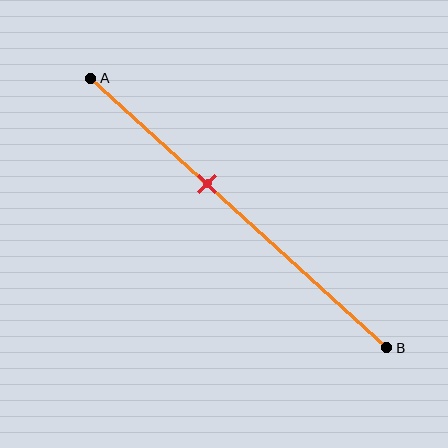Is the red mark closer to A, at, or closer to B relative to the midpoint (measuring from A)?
The red mark is closer to point A than the midpoint of segment AB.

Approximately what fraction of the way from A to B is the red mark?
The red mark is approximately 40% of the way from A to B.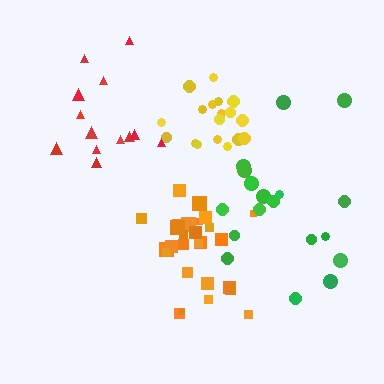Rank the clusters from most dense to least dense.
orange, yellow, red, green.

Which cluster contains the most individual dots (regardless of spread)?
Orange (27).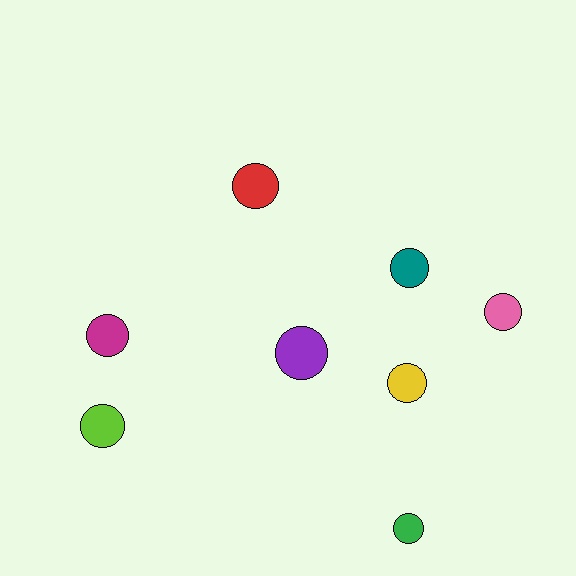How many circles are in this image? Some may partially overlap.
There are 8 circles.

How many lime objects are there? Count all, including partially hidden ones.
There is 1 lime object.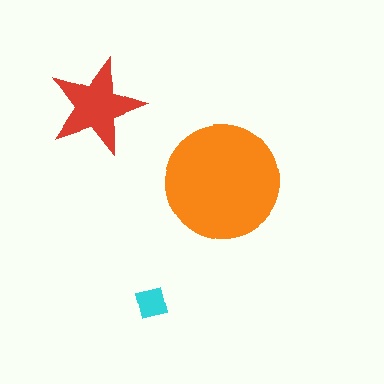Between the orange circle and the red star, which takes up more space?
The orange circle.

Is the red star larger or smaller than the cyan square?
Larger.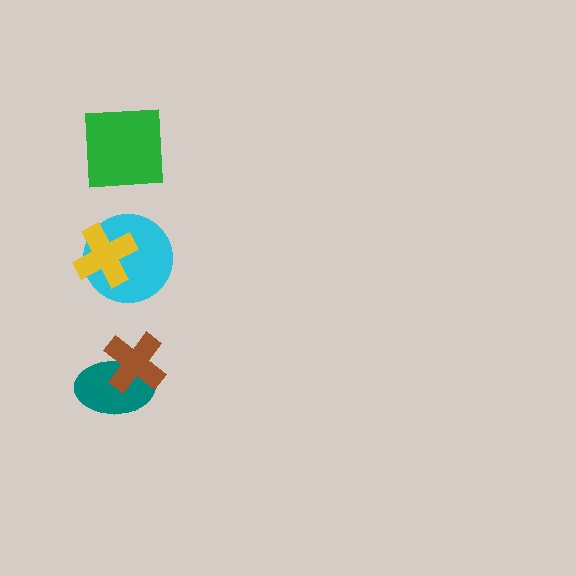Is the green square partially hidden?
No, no other shape covers it.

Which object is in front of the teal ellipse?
The brown cross is in front of the teal ellipse.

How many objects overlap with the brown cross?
1 object overlaps with the brown cross.